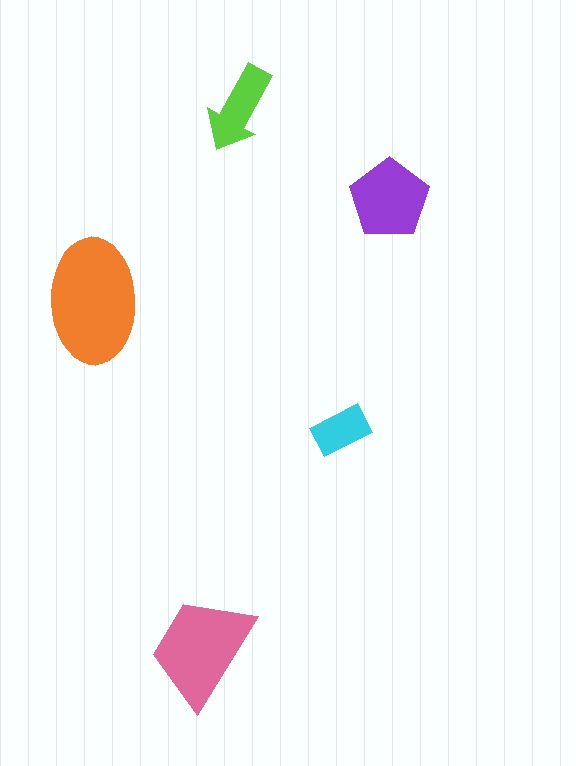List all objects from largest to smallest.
The orange ellipse, the pink trapezoid, the purple pentagon, the lime arrow, the cyan rectangle.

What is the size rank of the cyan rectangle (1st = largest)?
5th.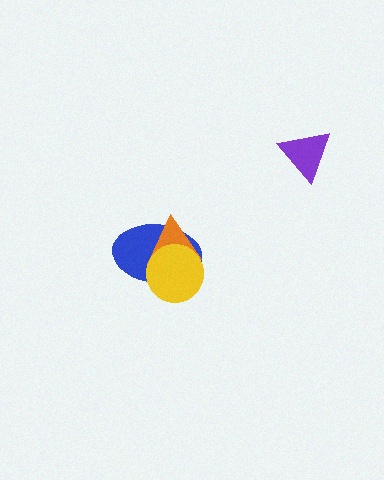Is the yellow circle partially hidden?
No, no other shape covers it.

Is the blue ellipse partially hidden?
Yes, it is partially covered by another shape.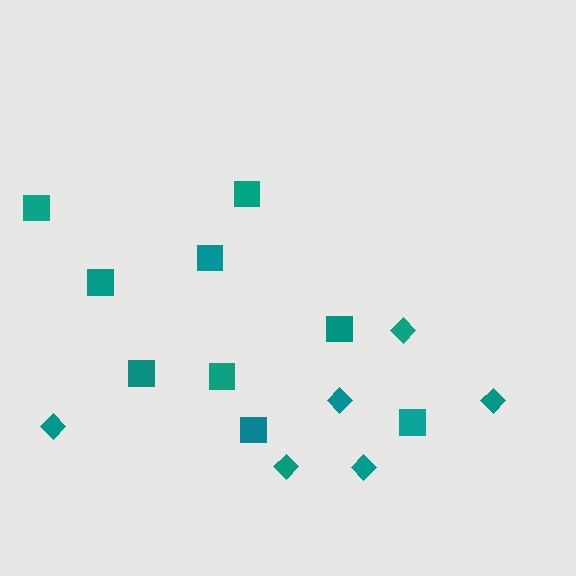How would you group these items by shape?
There are 2 groups: one group of squares (9) and one group of diamonds (6).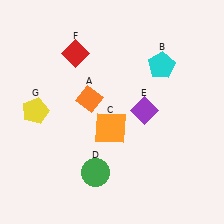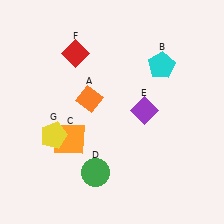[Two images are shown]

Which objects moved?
The objects that moved are: the orange square (C), the yellow pentagon (G).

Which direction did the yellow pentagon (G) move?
The yellow pentagon (G) moved down.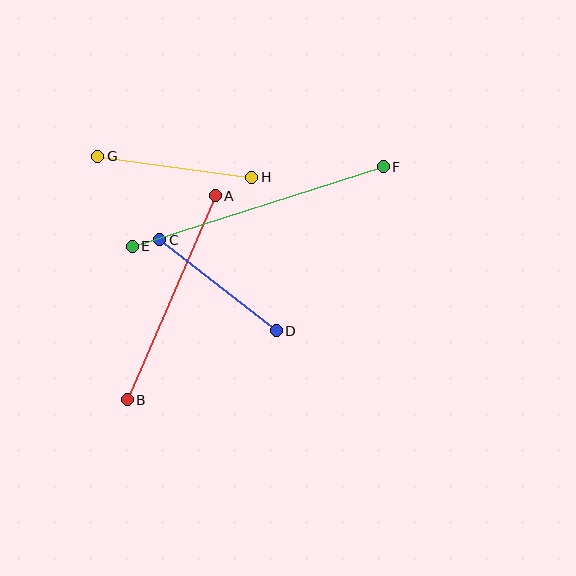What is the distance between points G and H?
The distance is approximately 155 pixels.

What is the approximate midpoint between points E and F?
The midpoint is at approximately (258, 207) pixels.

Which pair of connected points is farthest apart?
Points E and F are farthest apart.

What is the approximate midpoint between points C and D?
The midpoint is at approximately (218, 285) pixels.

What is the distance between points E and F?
The distance is approximately 263 pixels.